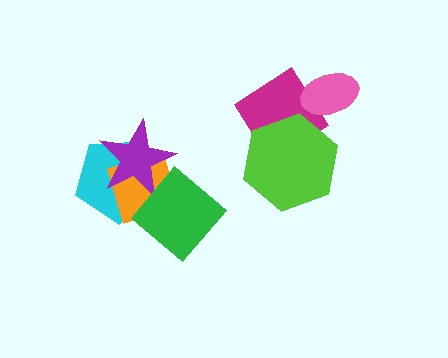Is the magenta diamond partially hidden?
Yes, it is partially covered by another shape.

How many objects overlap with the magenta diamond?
2 objects overlap with the magenta diamond.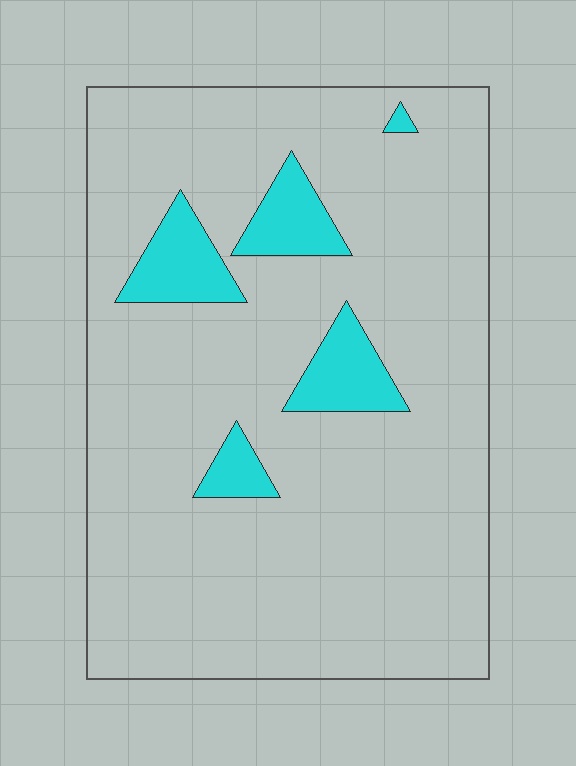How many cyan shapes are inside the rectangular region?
5.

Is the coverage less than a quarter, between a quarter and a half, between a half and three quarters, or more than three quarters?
Less than a quarter.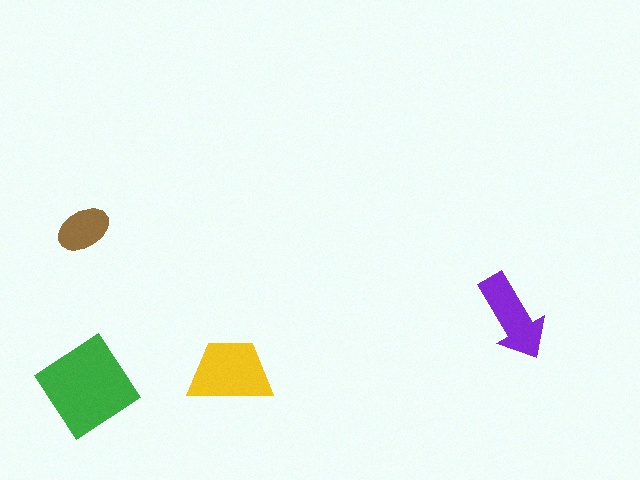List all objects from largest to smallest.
The green diamond, the yellow trapezoid, the purple arrow, the brown ellipse.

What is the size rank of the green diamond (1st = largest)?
1st.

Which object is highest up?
The brown ellipse is topmost.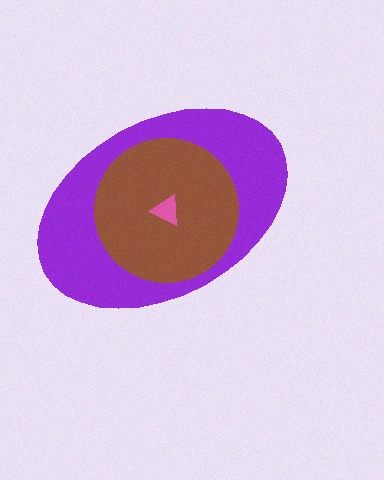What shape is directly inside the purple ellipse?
The brown circle.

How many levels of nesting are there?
3.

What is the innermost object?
The pink triangle.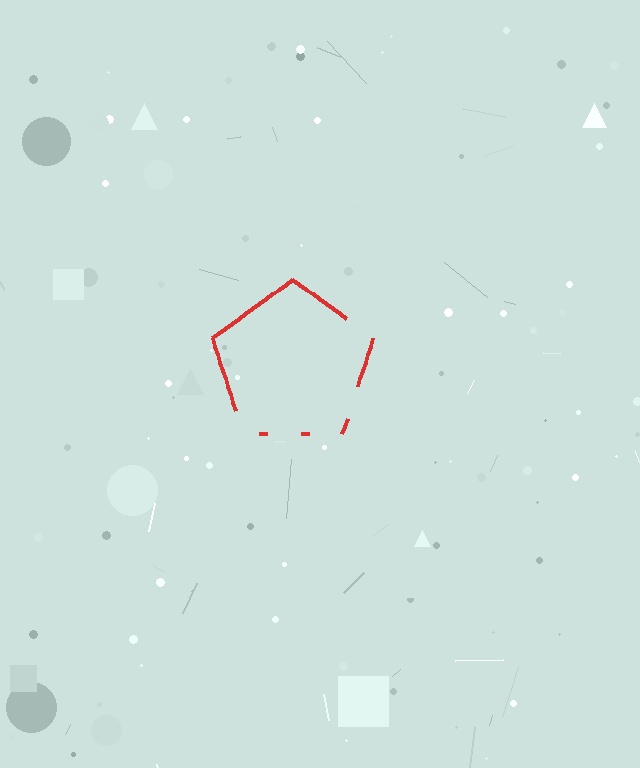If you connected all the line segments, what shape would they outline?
They would outline a pentagon.